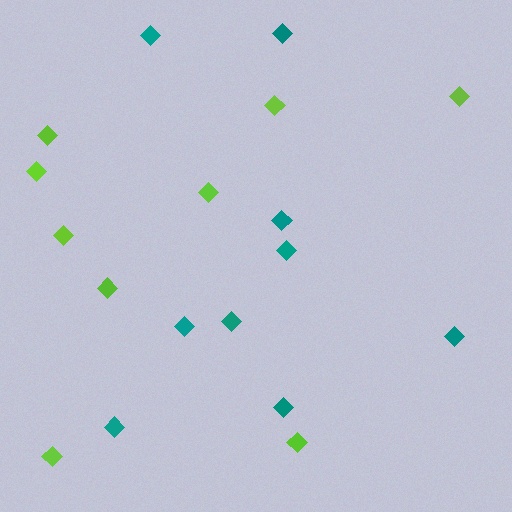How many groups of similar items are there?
There are 2 groups: one group of lime diamonds (9) and one group of teal diamonds (9).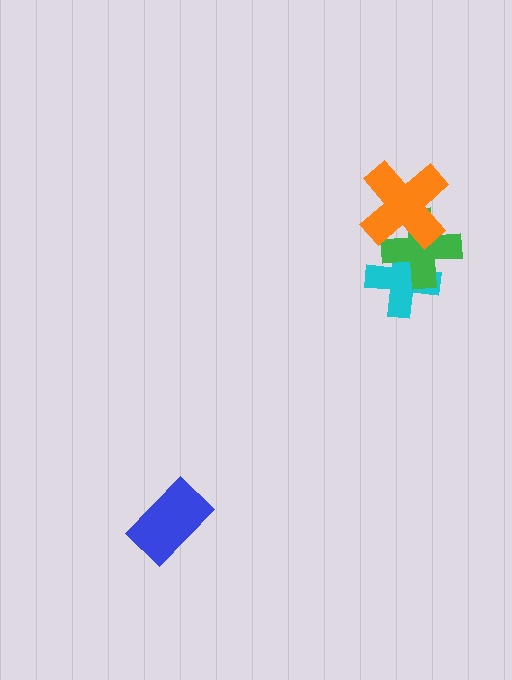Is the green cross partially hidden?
Yes, it is partially covered by another shape.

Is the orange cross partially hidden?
No, no other shape covers it.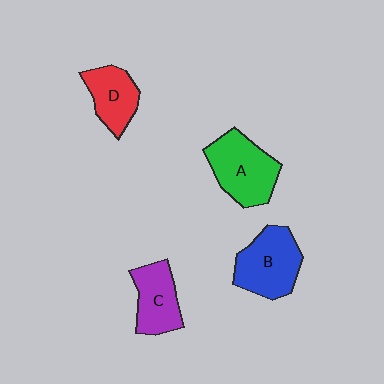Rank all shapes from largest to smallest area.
From largest to smallest: A (green), B (blue), C (purple), D (red).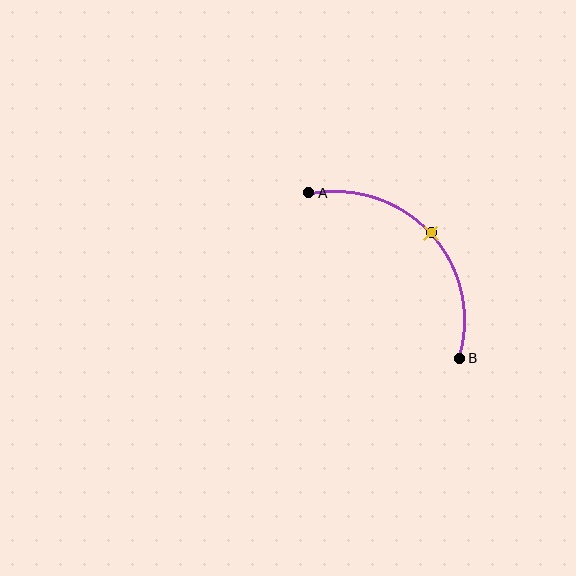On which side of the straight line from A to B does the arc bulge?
The arc bulges above and to the right of the straight line connecting A and B.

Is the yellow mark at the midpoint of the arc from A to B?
Yes. The yellow mark lies on the arc at equal arc-length from both A and B — it is the arc midpoint.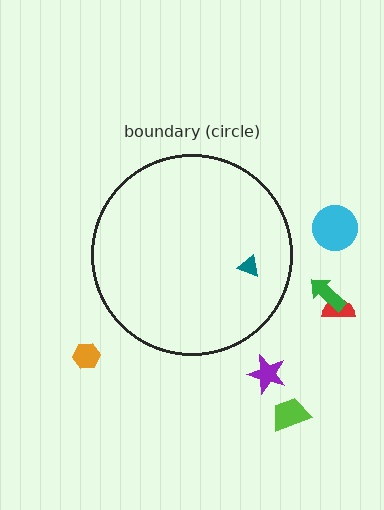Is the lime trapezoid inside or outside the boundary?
Outside.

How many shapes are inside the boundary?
1 inside, 6 outside.